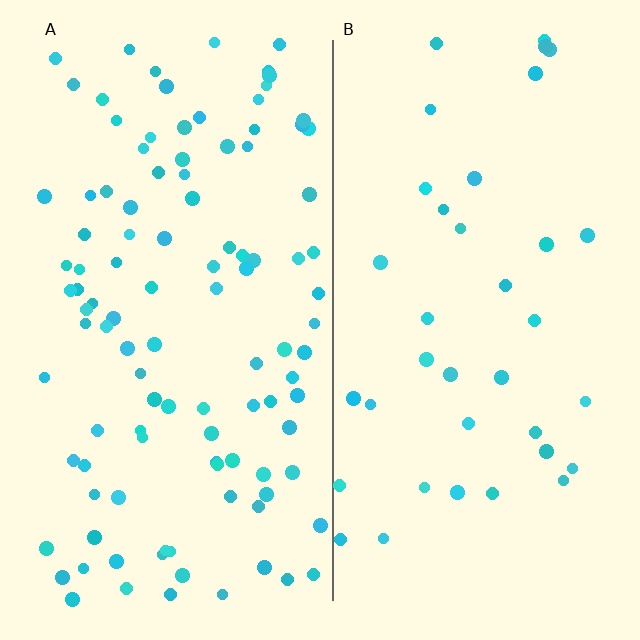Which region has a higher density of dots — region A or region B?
A (the left).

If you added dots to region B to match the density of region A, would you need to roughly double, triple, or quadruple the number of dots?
Approximately triple.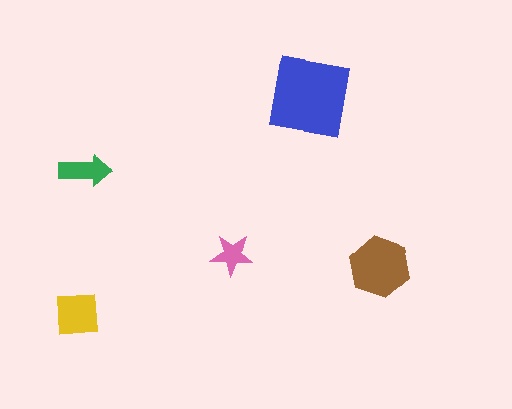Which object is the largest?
The blue square.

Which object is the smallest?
The pink star.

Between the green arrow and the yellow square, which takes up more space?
The yellow square.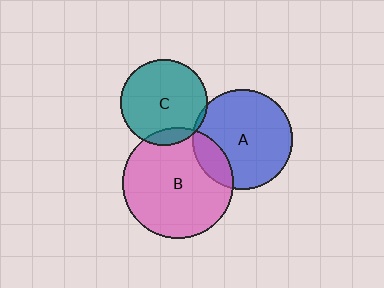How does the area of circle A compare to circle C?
Approximately 1.3 times.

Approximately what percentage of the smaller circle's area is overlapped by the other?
Approximately 15%.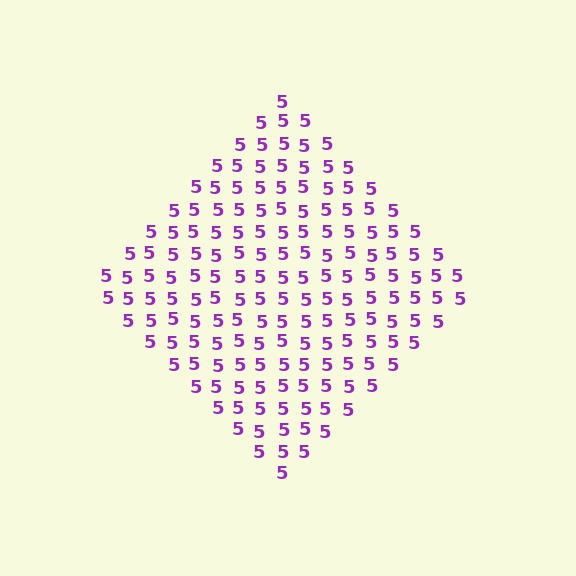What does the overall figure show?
The overall figure shows a diamond.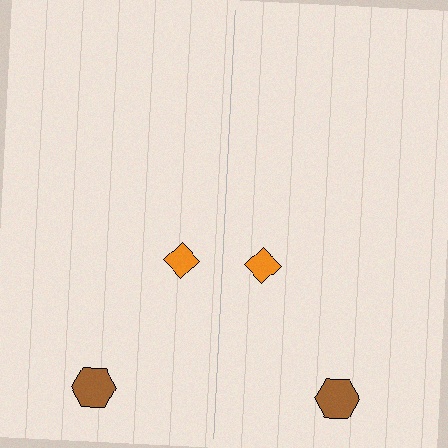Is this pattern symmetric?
Yes, this pattern has bilateral (reflection) symmetry.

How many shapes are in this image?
There are 4 shapes in this image.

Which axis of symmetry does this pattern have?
The pattern has a vertical axis of symmetry running through the center of the image.